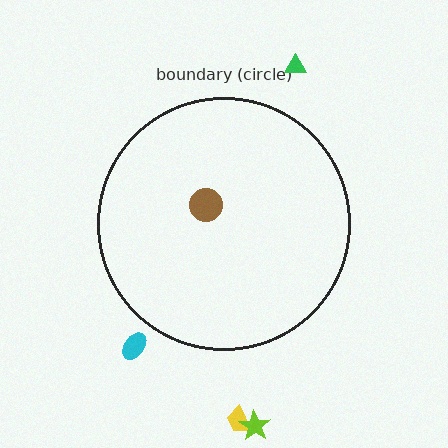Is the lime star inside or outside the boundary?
Outside.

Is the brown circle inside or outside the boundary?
Inside.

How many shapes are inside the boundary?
1 inside, 4 outside.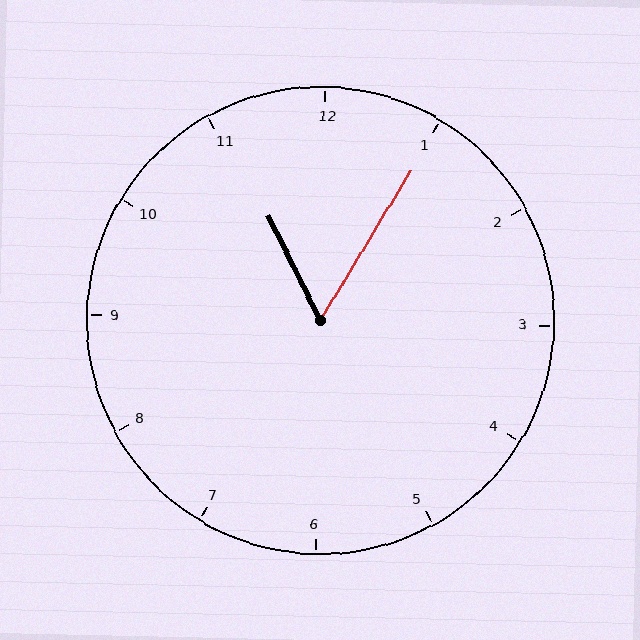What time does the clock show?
11:05.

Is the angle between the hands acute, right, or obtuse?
It is acute.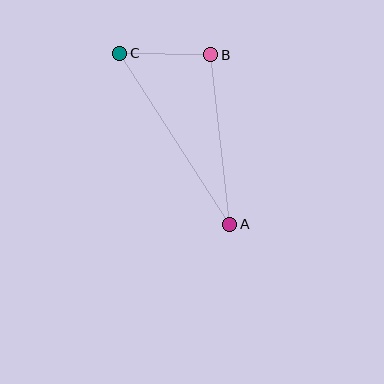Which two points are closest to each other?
Points B and C are closest to each other.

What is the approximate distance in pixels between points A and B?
The distance between A and B is approximately 171 pixels.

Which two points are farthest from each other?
Points A and C are farthest from each other.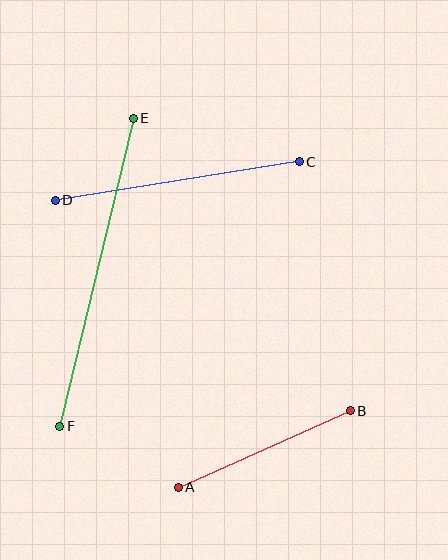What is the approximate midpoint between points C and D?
The midpoint is at approximately (177, 181) pixels.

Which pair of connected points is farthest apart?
Points E and F are farthest apart.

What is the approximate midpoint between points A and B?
The midpoint is at approximately (264, 449) pixels.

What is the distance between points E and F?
The distance is approximately 317 pixels.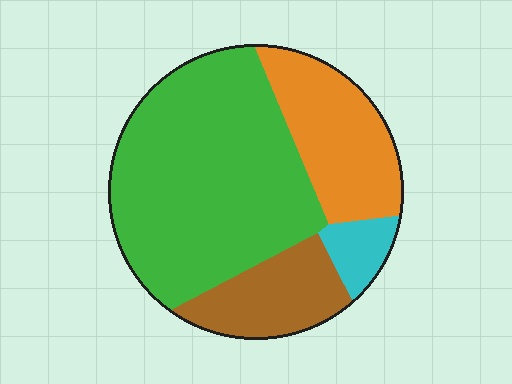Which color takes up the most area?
Green, at roughly 55%.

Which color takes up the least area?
Cyan, at roughly 5%.